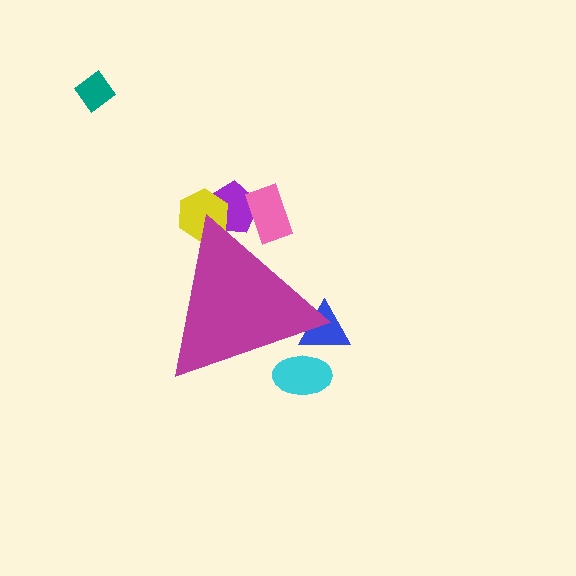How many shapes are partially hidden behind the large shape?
5 shapes are partially hidden.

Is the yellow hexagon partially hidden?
Yes, the yellow hexagon is partially hidden behind the magenta triangle.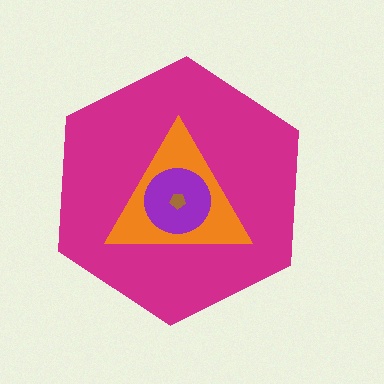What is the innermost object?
The brown pentagon.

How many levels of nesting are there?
4.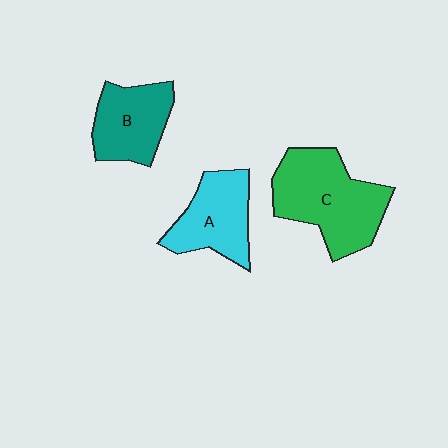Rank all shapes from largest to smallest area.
From largest to smallest: C (green), A (cyan), B (teal).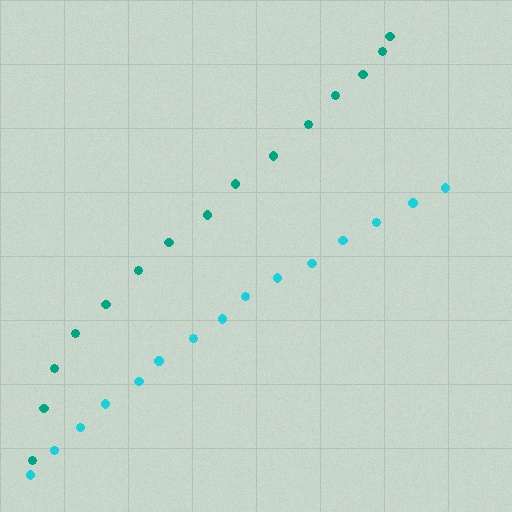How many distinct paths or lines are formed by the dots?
There are 2 distinct paths.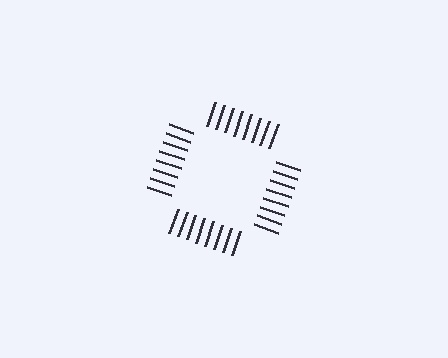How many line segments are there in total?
32 — 8 along each of the 4 edges.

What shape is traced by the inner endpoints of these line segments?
An illusory square — the line segments terminate on its edges but no continuous stroke is drawn.